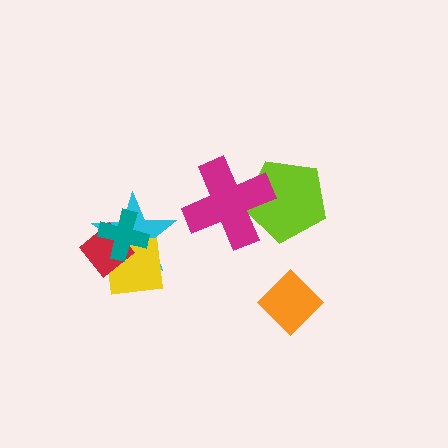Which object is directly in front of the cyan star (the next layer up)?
The yellow square is directly in front of the cyan star.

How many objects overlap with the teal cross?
3 objects overlap with the teal cross.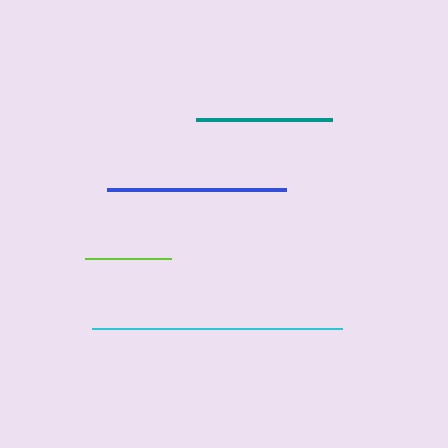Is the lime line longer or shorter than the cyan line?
The cyan line is longer than the lime line.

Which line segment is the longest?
The cyan line is the longest at approximately 250 pixels.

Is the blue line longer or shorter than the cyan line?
The cyan line is longer than the blue line.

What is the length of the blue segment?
The blue segment is approximately 179 pixels long.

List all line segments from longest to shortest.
From longest to shortest: cyan, blue, teal, lime.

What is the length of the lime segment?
The lime segment is approximately 86 pixels long.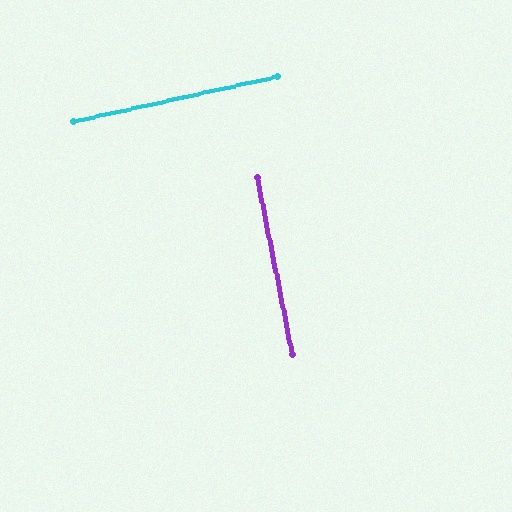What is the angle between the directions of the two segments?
Approximately 89 degrees.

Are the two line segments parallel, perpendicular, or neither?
Perpendicular — they meet at approximately 89°.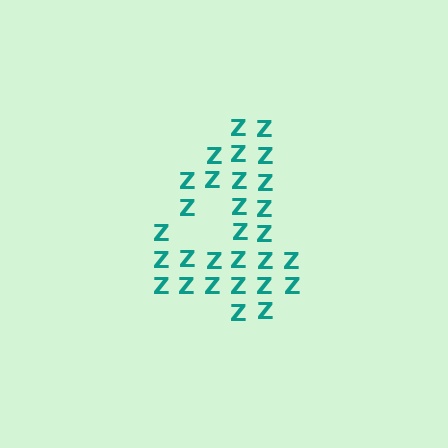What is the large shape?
The large shape is the digit 4.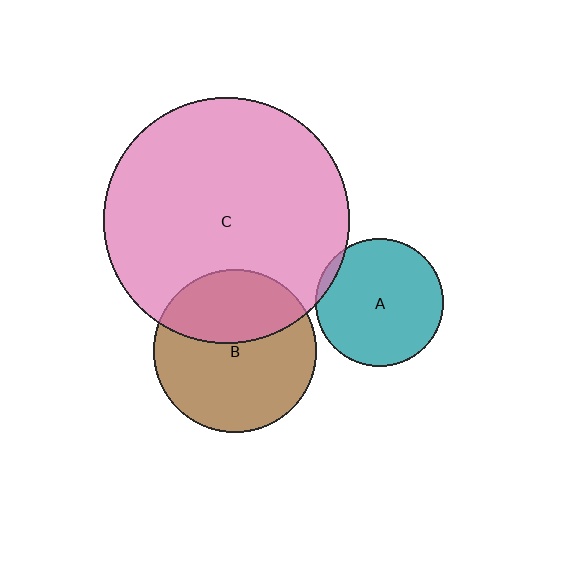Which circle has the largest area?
Circle C (pink).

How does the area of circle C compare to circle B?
Approximately 2.3 times.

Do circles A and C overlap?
Yes.